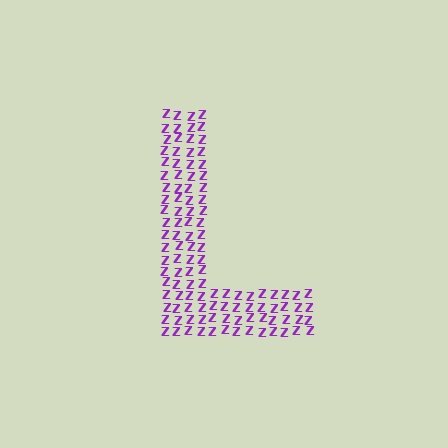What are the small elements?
The small elements are letter Z's.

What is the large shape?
The large shape is the letter L.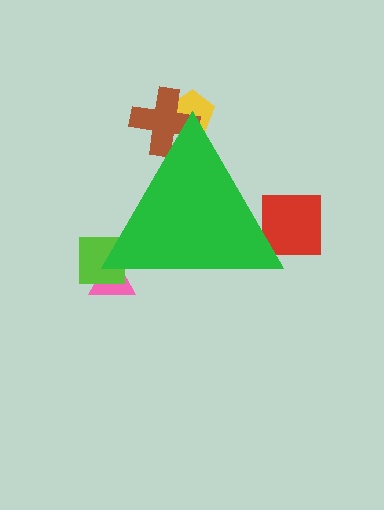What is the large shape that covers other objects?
A green triangle.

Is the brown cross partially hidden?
Yes, the brown cross is partially hidden behind the green triangle.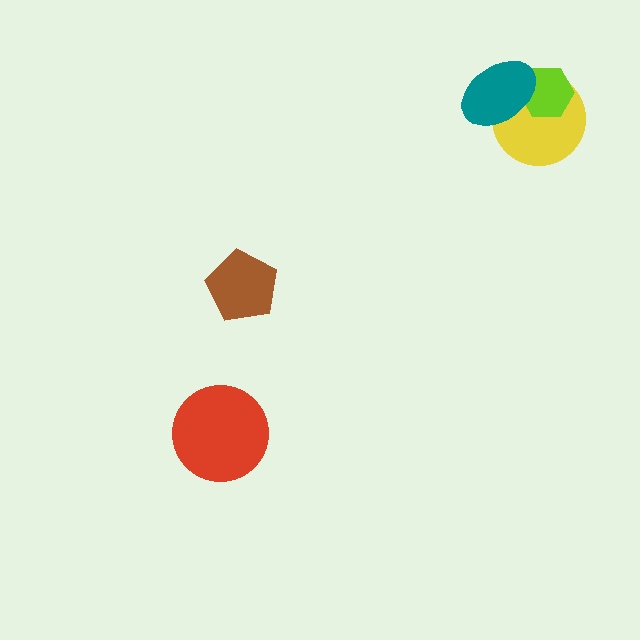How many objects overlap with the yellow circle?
2 objects overlap with the yellow circle.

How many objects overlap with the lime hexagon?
2 objects overlap with the lime hexagon.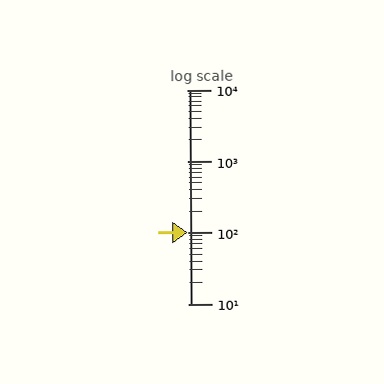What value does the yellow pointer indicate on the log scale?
The pointer indicates approximately 100.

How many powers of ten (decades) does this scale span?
The scale spans 3 decades, from 10 to 10000.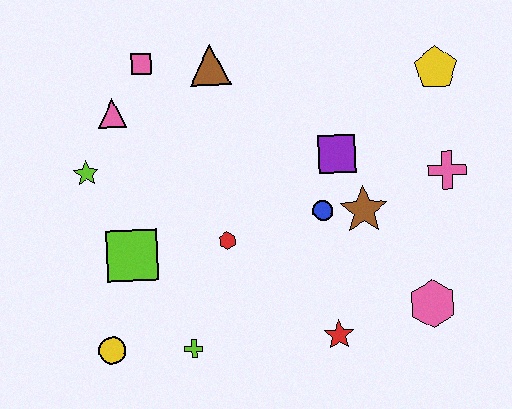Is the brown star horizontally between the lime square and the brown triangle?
No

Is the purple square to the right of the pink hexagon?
No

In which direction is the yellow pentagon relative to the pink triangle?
The yellow pentagon is to the right of the pink triangle.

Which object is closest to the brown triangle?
The pink square is closest to the brown triangle.